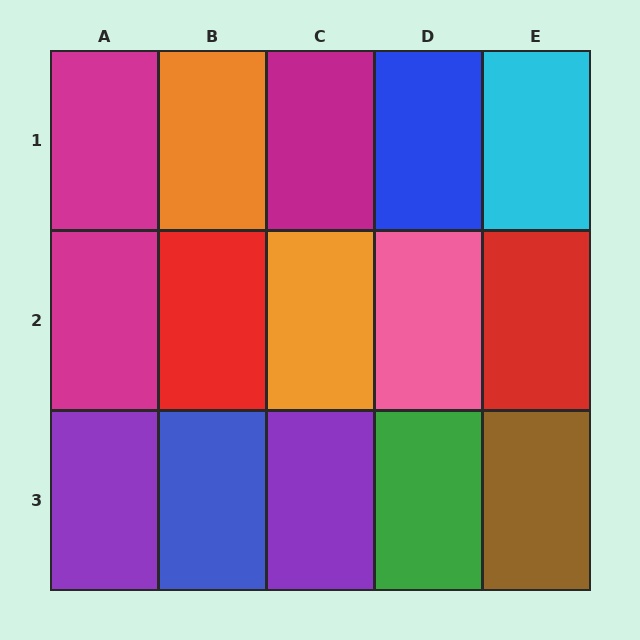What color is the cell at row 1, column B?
Orange.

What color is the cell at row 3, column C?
Purple.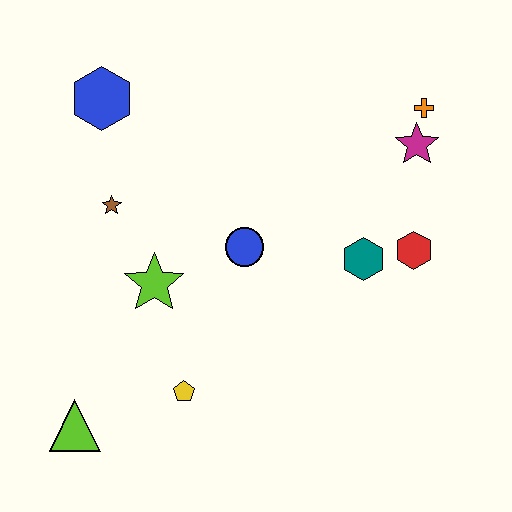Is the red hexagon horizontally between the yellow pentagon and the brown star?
No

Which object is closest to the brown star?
The lime star is closest to the brown star.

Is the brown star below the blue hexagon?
Yes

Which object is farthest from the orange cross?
The lime triangle is farthest from the orange cross.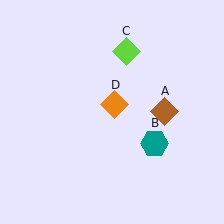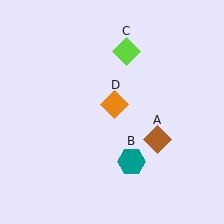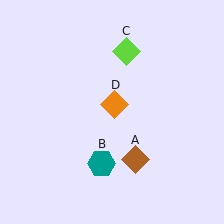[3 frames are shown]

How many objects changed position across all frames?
2 objects changed position: brown diamond (object A), teal hexagon (object B).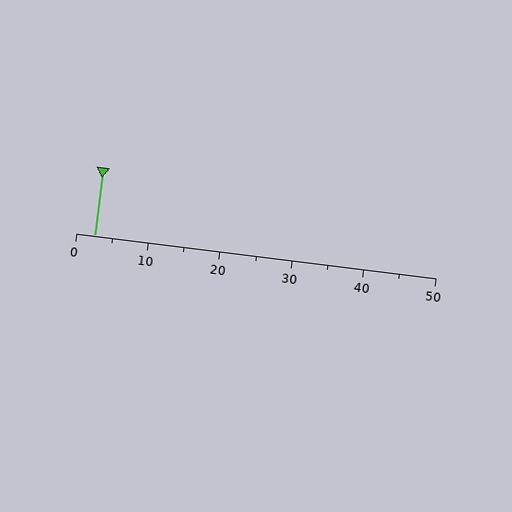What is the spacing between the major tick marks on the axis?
The major ticks are spaced 10 apart.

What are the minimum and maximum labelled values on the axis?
The axis runs from 0 to 50.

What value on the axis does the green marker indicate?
The marker indicates approximately 2.5.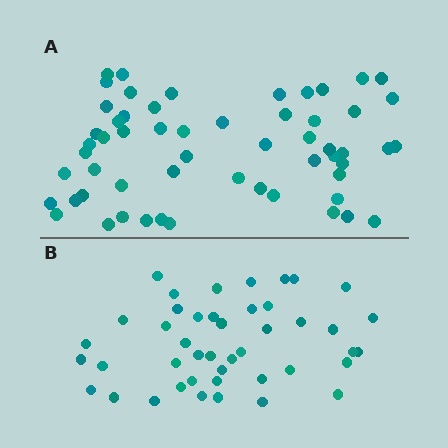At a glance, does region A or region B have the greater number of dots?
Region A (the top region) has more dots.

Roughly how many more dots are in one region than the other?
Region A has approximately 15 more dots than region B.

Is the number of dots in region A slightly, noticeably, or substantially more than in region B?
Region A has noticeably more, but not dramatically so. The ratio is roughly 1.3 to 1.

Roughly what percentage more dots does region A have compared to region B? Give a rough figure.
About 30% more.